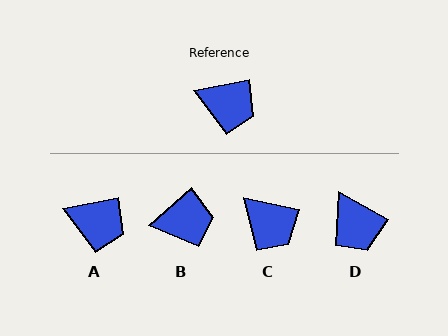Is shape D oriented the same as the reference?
No, it is off by about 41 degrees.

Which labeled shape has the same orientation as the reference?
A.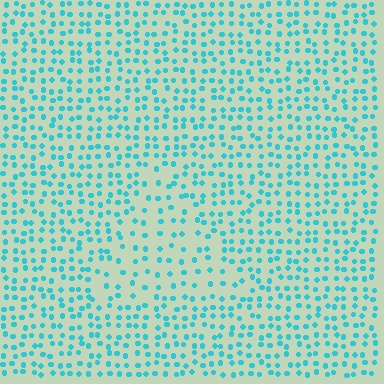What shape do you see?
I see a triangle.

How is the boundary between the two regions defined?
The boundary is defined by a change in element density (approximately 1.8x ratio). All elements are the same color, size, and shape.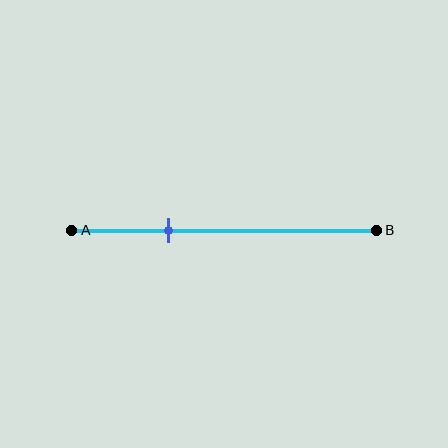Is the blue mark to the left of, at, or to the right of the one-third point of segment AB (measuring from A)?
The blue mark is approximately at the one-third point of segment AB.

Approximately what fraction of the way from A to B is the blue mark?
The blue mark is approximately 30% of the way from A to B.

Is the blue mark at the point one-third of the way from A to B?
Yes, the mark is approximately at the one-third point.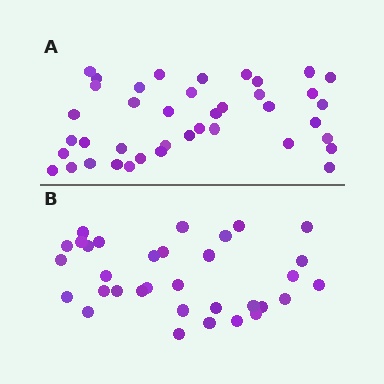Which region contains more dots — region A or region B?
Region A (the top region) has more dots.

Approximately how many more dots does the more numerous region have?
Region A has roughly 8 or so more dots than region B.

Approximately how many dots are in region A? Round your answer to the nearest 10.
About 40 dots.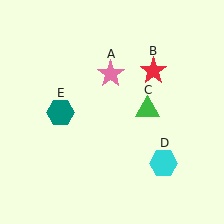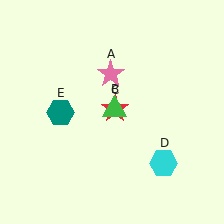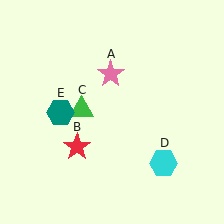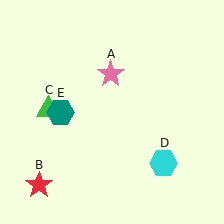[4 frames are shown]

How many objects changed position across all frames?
2 objects changed position: red star (object B), green triangle (object C).